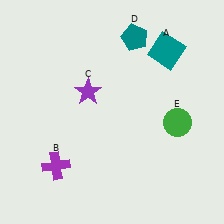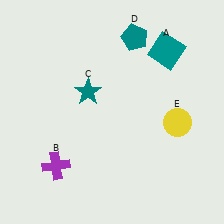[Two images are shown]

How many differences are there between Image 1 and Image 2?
There are 2 differences between the two images.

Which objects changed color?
C changed from purple to teal. E changed from green to yellow.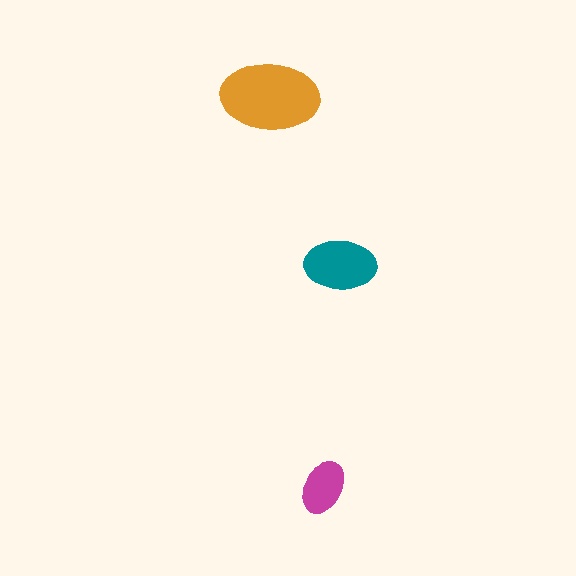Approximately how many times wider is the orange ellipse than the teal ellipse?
About 1.5 times wider.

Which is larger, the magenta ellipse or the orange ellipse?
The orange one.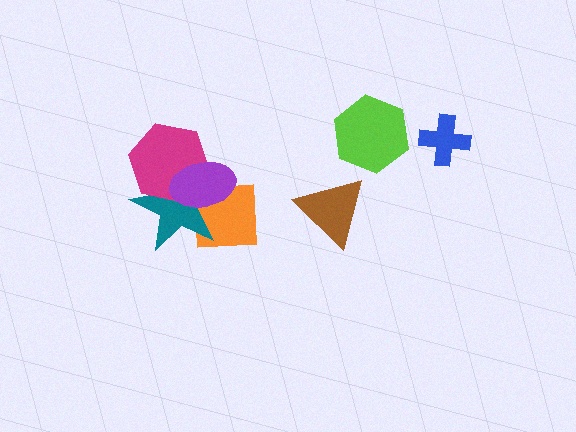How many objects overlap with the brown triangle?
0 objects overlap with the brown triangle.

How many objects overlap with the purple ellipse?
3 objects overlap with the purple ellipse.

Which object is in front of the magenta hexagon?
The purple ellipse is in front of the magenta hexagon.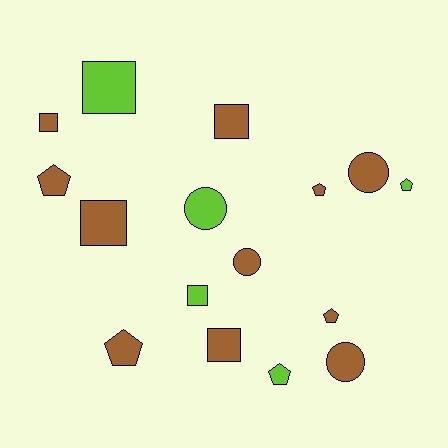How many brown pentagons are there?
There are 4 brown pentagons.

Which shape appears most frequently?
Square, with 6 objects.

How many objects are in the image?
There are 16 objects.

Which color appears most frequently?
Brown, with 11 objects.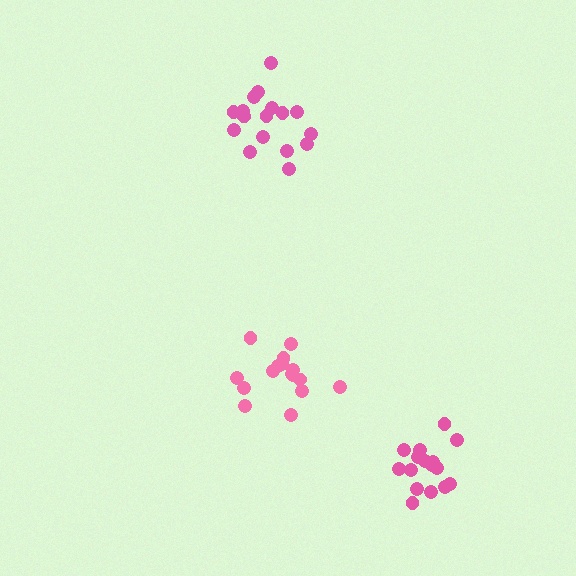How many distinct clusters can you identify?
There are 3 distinct clusters.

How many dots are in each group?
Group 1: 16 dots, Group 2: 17 dots, Group 3: 16 dots (49 total).